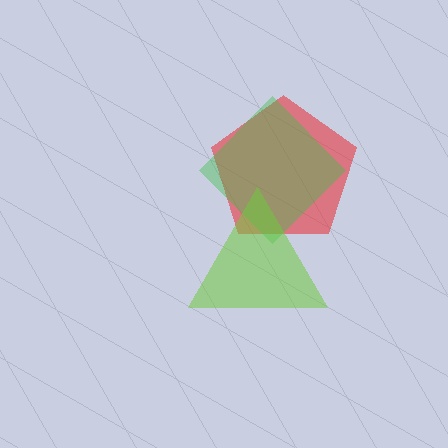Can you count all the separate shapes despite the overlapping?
Yes, there are 3 separate shapes.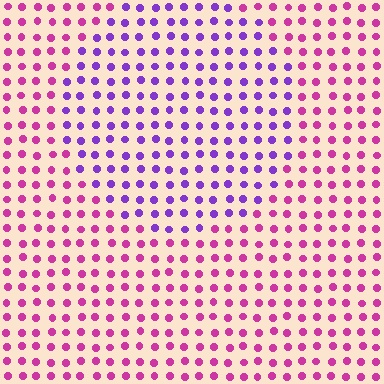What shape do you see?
I see a circle.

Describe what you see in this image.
The image is filled with small magenta elements in a uniform arrangement. A circle-shaped region is visible where the elements are tinted to a slightly different hue, forming a subtle color boundary.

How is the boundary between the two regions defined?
The boundary is defined purely by a slight shift in hue (about 46 degrees). Spacing, size, and orientation are identical on both sides.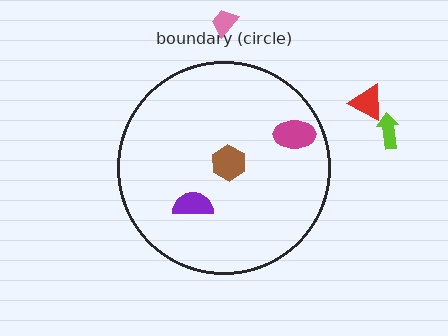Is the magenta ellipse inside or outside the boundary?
Inside.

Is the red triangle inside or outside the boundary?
Outside.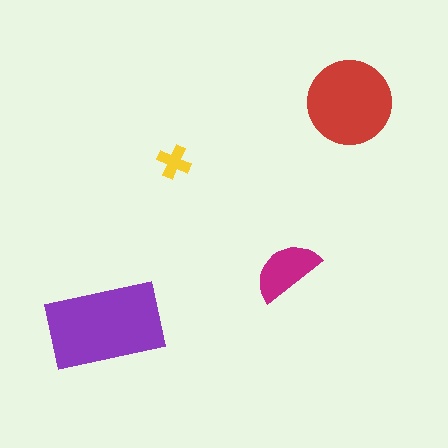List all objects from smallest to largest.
The yellow cross, the magenta semicircle, the red circle, the purple rectangle.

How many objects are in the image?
There are 4 objects in the image.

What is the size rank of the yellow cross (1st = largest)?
4th.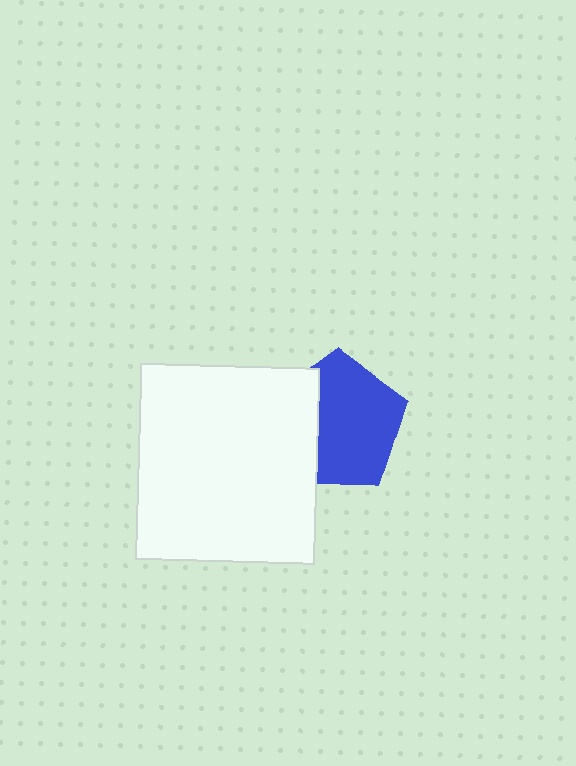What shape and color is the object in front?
The object in front is a white rectangle.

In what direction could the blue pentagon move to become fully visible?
The blue pentagon could move right. That would shift it out from behind the white rectangle entirely.